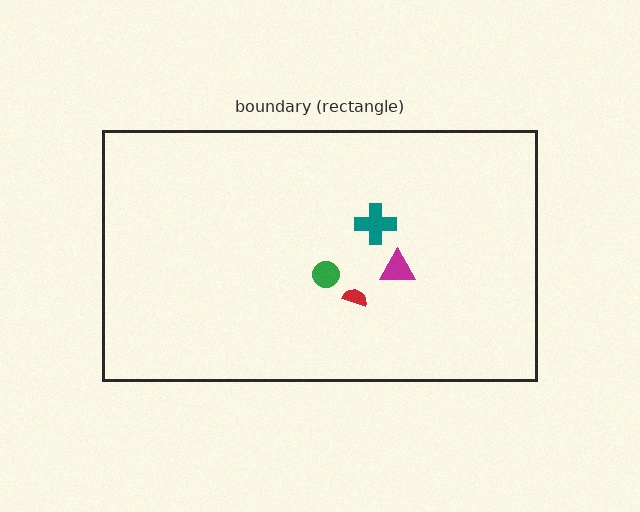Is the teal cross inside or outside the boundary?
Inside.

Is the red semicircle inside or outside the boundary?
Inside.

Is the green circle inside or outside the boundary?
Inside.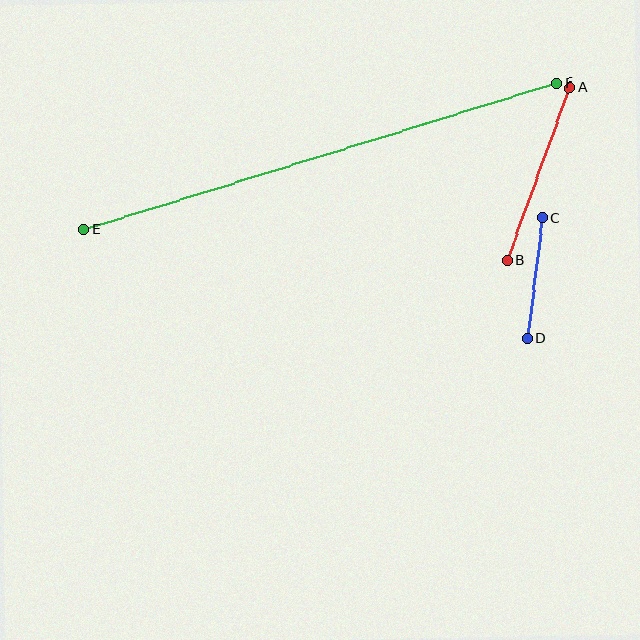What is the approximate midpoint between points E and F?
The midpoint is at approximately (320, 156) pixels.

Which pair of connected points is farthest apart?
Points E and F are farthest apart.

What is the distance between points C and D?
The distance is approximately 122 pixels.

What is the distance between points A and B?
The distance is approximately 184 pixels.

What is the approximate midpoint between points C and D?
The midpoint is at approximately (535, 278) pixels.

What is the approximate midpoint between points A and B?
The midpoint is at approximately (538, 174) pixels.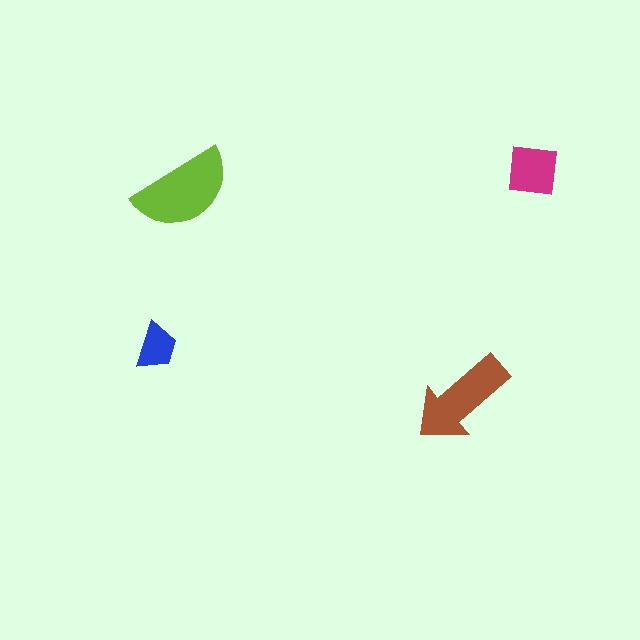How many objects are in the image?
There are 4 objects in the image.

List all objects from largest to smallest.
The lime semicircle, the brown arrow, the magenta square, the blue trapezoid.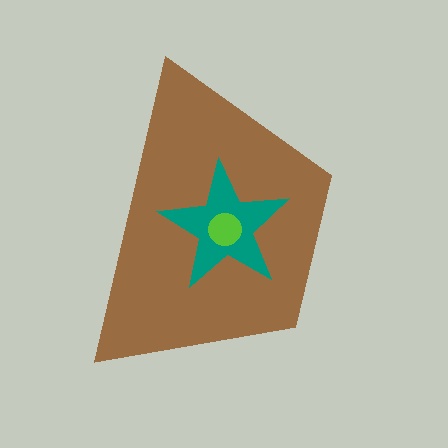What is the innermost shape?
The lime circle.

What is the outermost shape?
The brown trapezoid.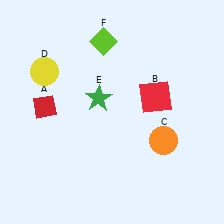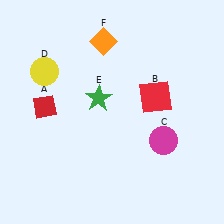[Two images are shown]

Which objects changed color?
C changed from orange to magenta. F changed from lime to orange.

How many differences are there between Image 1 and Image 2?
There are 2 differences between the two images.